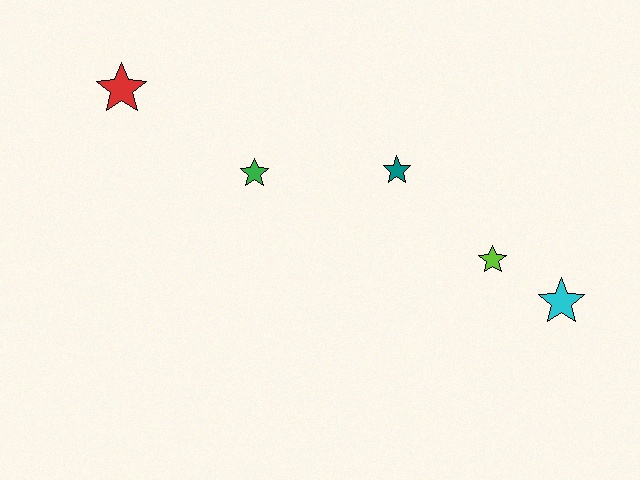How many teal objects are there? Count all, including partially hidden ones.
There is 1 teal object.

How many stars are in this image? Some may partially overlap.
There are 5 stars.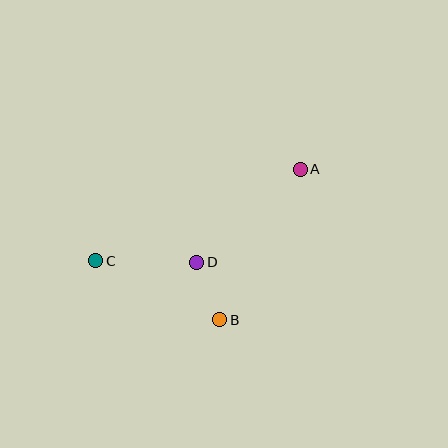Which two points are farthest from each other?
Points A and C are farthest from each other.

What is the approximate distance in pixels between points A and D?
The distance between A and D is approximately 139 pixels.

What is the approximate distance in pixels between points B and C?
The distance between B and C is approximately 137 pixels.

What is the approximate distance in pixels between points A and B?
The distance between A and B is approximately 171 pixels.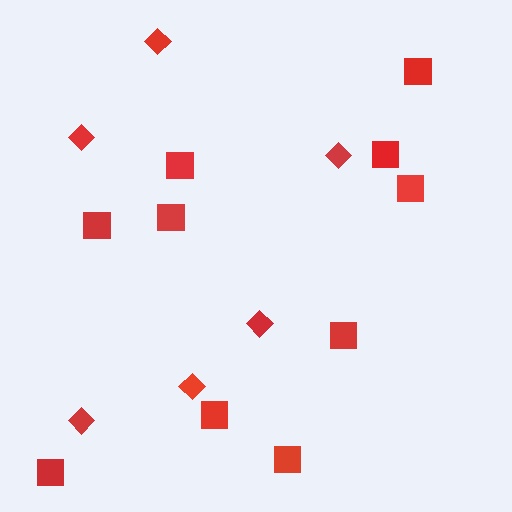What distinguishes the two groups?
There are 2 groups: one group of diamonds (6) and one group of squares (10).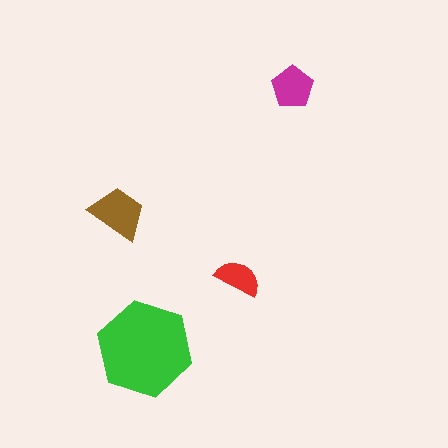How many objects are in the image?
There are 4 objects in the image.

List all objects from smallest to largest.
The red semicircle, the magenta pentagon, the brown trapezoid, the green hexagon.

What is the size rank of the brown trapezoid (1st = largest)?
2nd.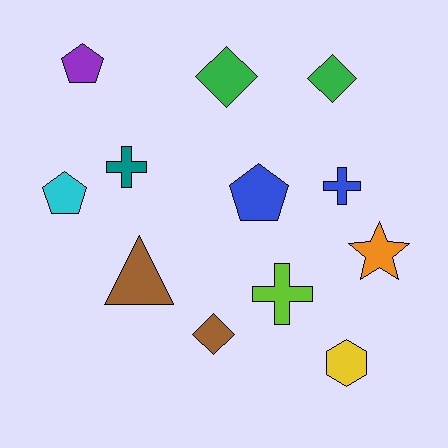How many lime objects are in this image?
There is 1 lime object.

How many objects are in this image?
There are 12 objects.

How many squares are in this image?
There are no squares.